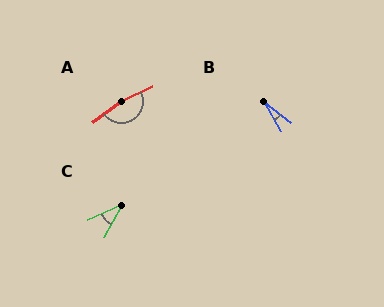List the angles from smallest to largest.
B (23°), C (36°), A (169°).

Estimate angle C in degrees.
Approximately 36 degrees.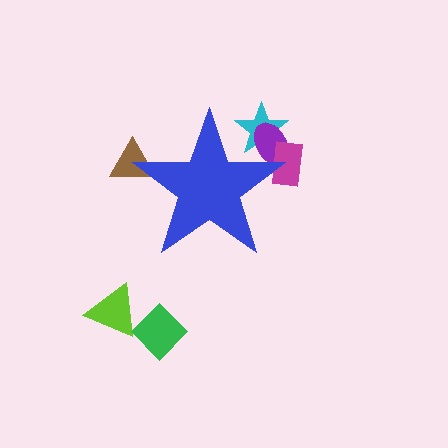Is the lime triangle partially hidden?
No, the lime triangle is fully visible.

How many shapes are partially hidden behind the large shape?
4 shapes are partially hidden.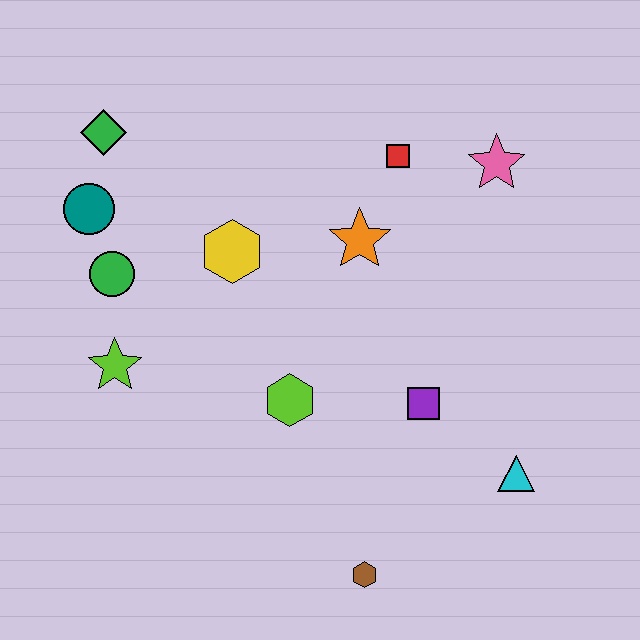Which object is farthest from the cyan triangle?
The green diamond is farthest from the cyan triangle.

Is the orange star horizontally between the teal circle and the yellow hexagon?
No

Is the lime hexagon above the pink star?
No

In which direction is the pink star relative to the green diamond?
The pink star is to the right of the green diamond.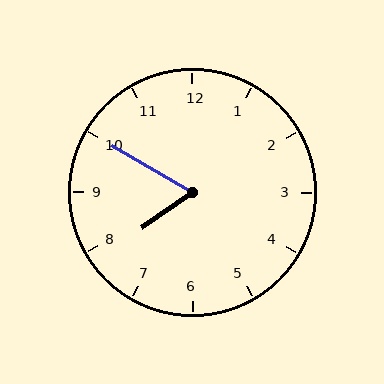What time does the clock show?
7:50.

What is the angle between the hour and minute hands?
Approximately 65 degrees.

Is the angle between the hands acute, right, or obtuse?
It is acute.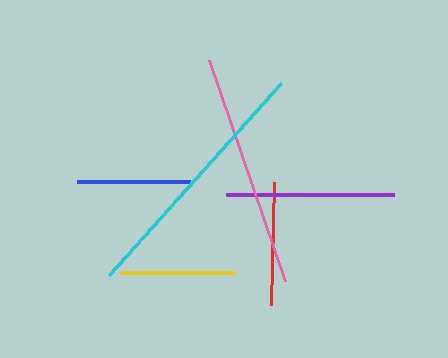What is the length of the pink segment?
The pink segment is approximately 234 pixels long.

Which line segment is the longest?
The cyan line is the longest at approximately 257 pixels.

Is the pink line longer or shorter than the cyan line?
The cyan line is longer than the pink line.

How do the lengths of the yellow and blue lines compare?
The yellow and blue lines are approximately the same length.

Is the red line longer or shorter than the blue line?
The red line is longer than the blue line.